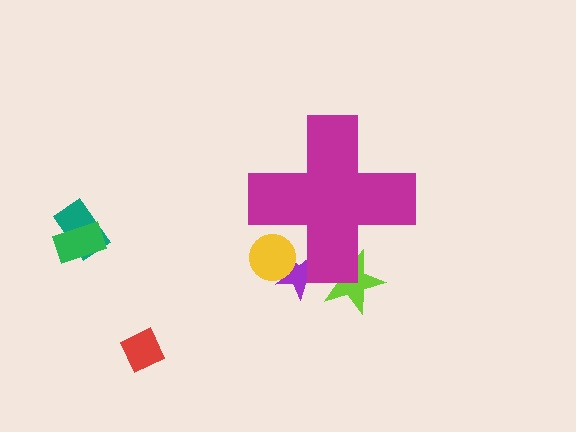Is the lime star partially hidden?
Yes, the lime star is partially hidden behind the magenta cross.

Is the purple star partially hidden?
Yes, the purple star is partially hidden behind the magenta cross.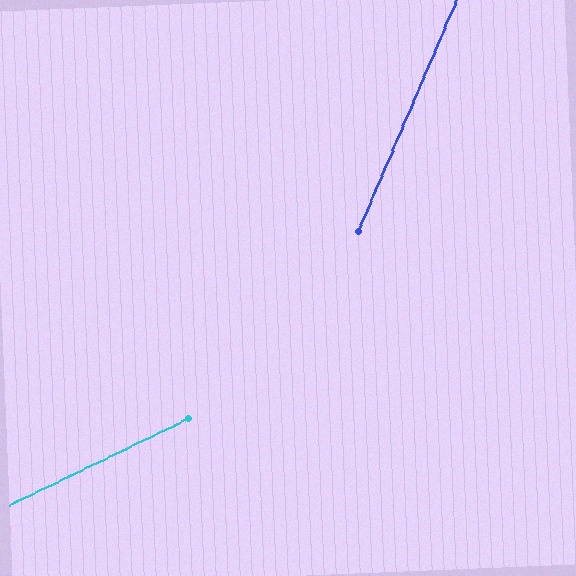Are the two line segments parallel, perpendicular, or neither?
Neither parallel nor perpendicular — they differ by about 41°.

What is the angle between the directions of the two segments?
Approximately 41 degrees.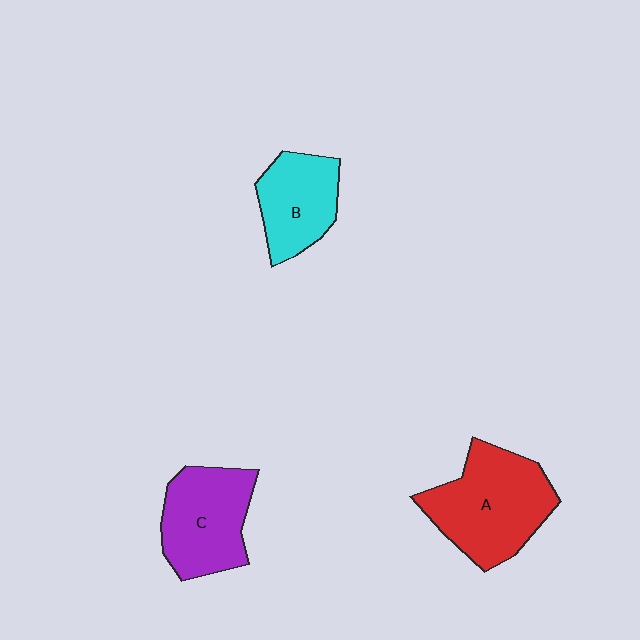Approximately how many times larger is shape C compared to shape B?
Approximately 1.2 times.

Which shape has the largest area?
Shape A (red).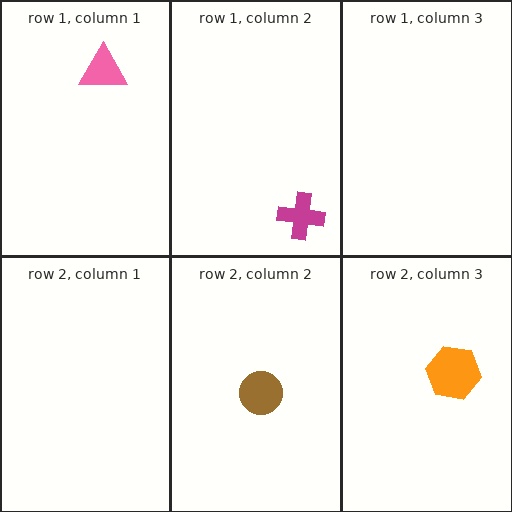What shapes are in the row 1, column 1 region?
The pink triangle.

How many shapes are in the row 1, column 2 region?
1.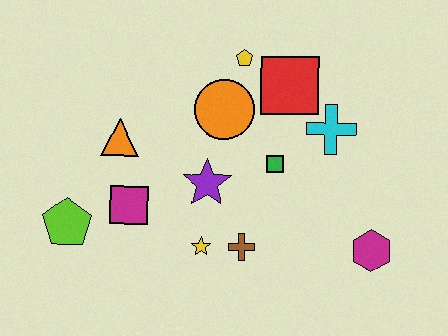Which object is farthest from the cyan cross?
The lime pentagon is farthest from the cyan cross.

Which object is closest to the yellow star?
The brown cross is closest to the yellow star.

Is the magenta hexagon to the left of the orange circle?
No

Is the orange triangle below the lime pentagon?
No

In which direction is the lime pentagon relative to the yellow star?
The lime pentagon is to the left of the yellow star.